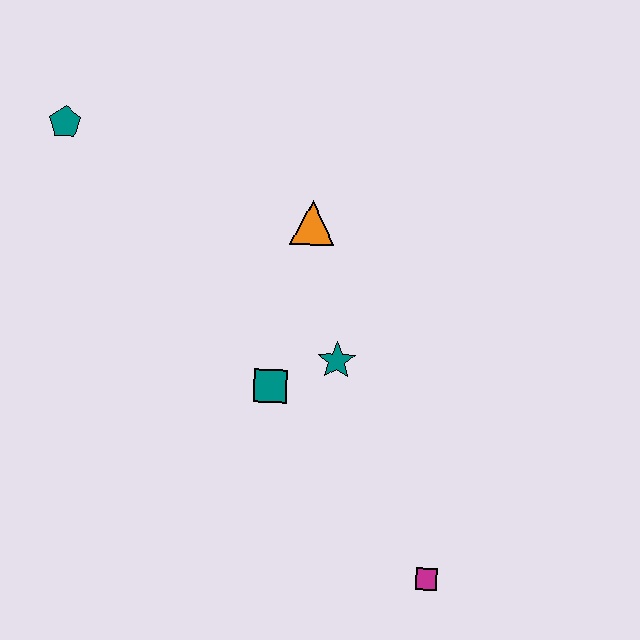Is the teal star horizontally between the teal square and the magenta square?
Yes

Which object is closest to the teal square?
The teal star is closest to the teal square.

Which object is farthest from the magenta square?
The teal pentagon is farthest from the magenta square.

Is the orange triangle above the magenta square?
Yes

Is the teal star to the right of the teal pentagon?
Yes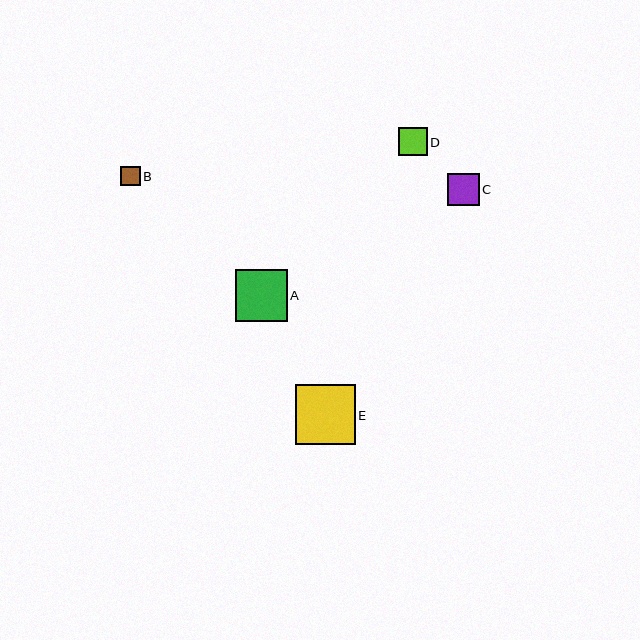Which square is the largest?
Square E is the largest with a size of approximately 60 pixels.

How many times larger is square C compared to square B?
Square C is approximately 1.6 times the size of square B.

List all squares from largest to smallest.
From largest to smallest: E, A, C, D, B.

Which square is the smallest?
Square B is the smallest with a size of approximately 19 pixels.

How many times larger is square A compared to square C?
Square A is approximately 1.6 times the size of square C.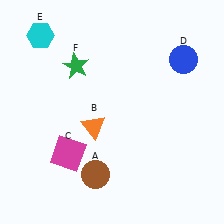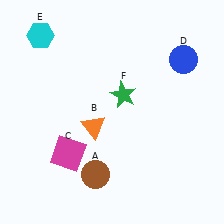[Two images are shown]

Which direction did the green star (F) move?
The green star (F) moved right.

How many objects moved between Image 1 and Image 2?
1 object moved between the two images.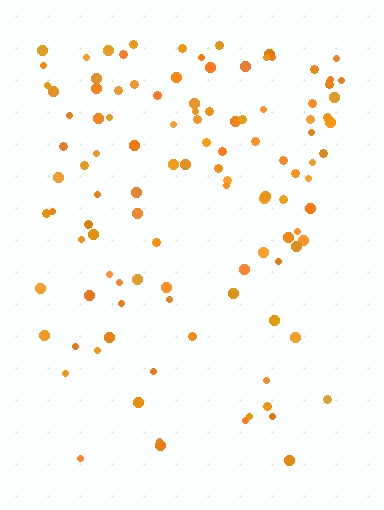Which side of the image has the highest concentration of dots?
The top.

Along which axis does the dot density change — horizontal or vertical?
Vertical.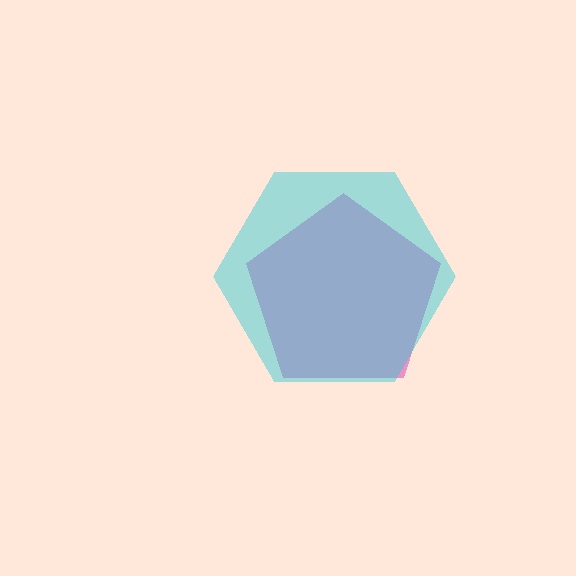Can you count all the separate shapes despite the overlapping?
Yes, there are 2 separate shapes.